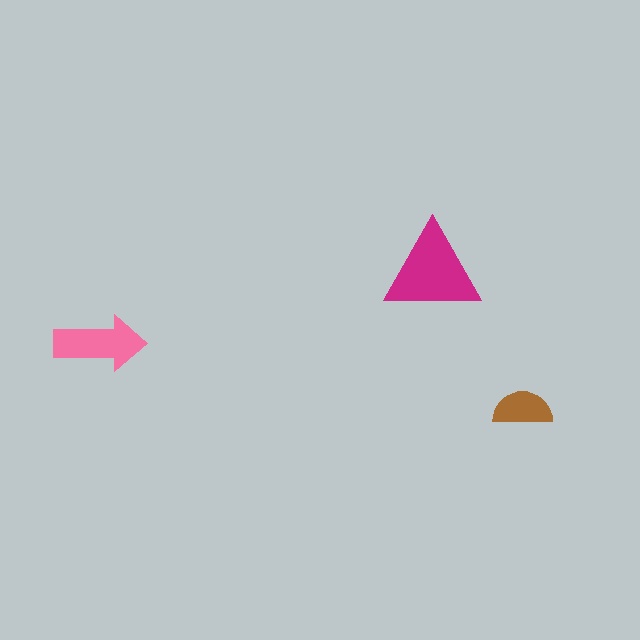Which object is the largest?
The magenta triangle.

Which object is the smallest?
The brown semicircle.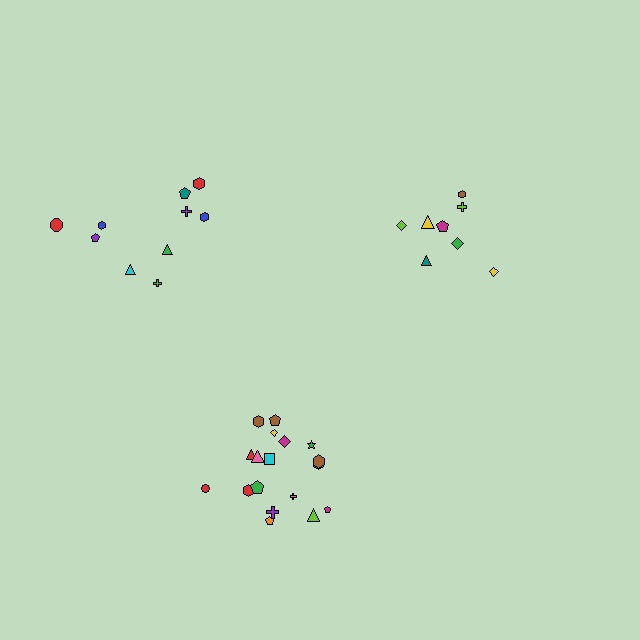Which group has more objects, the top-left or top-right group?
The top-left group.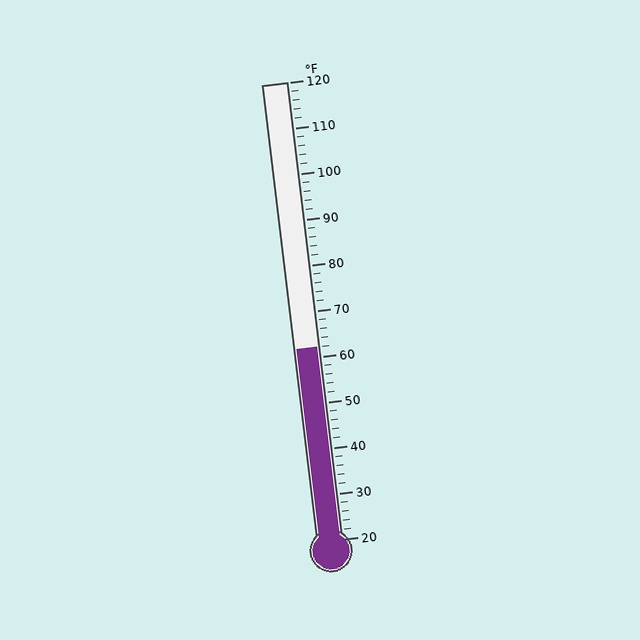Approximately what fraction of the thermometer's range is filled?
The thermometer is filled to approximately 40% of its range.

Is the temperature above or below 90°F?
The temperature is below 90°F.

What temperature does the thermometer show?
The thermometer shows approximately 62°F.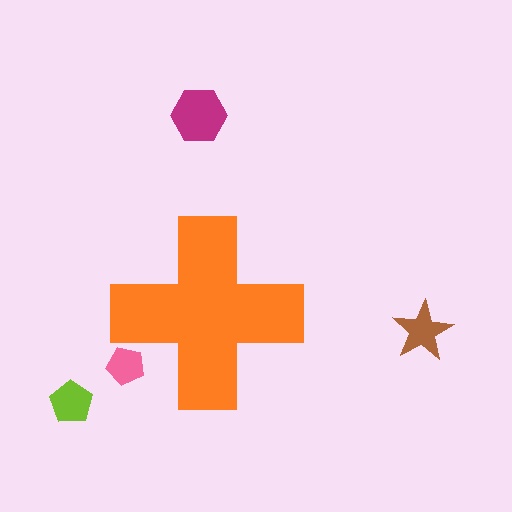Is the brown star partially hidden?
No, the brown star is fully visible.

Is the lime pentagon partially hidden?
No, the lime pentagon is fully visible.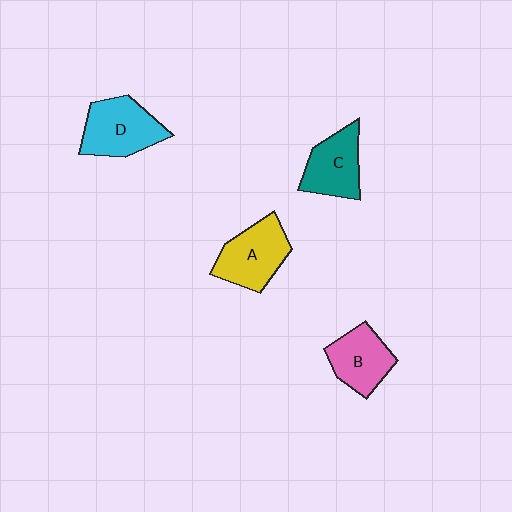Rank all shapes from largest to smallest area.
From largest to smallest: D (cyan), A (yellow), C (teal), B (pink).